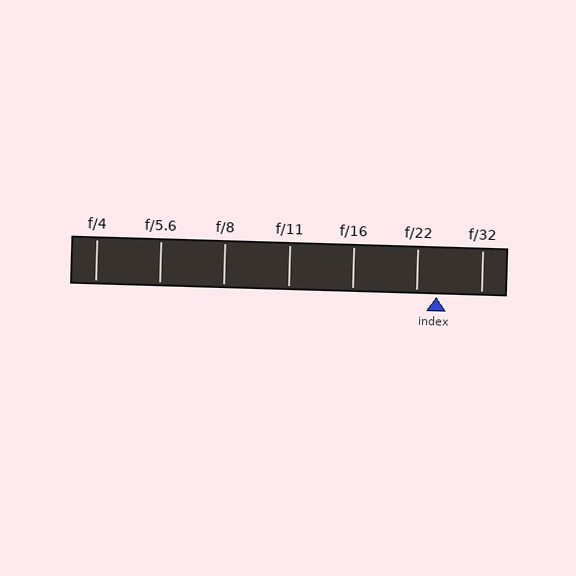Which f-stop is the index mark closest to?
The index mark is closest to f/22.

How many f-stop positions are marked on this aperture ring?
There are 7 f-stop positions marked.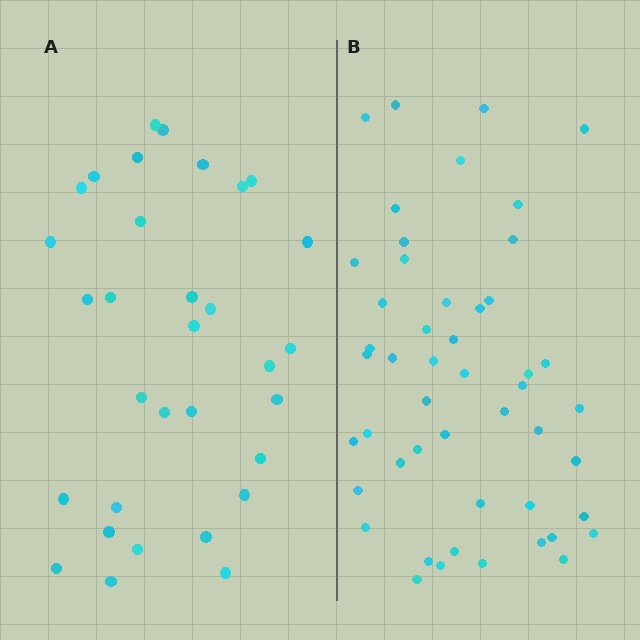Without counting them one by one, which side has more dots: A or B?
Region B (the right region) has more dots.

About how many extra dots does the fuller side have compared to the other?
Region B has approximately 15 more dots than region A.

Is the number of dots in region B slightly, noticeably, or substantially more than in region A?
Region B has substantially more. The ratio is roughly 1.5 to 1.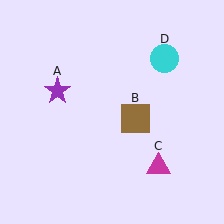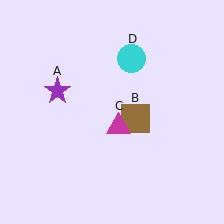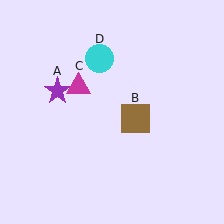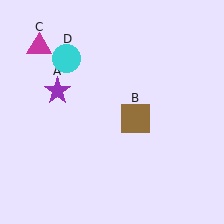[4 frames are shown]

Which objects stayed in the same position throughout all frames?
Purple star (object A) and brown square (object B) remained stationary.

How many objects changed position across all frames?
2 objects changed position: magenta triangle (object C), cyan circle (object D).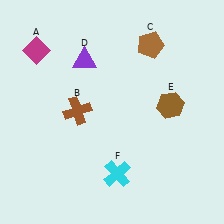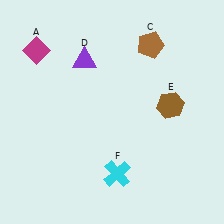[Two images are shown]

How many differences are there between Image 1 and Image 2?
There is 1 difference between the two images.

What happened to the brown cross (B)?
The brown cross (B) was removed in Image 2. It was in the top-left area of Image 1.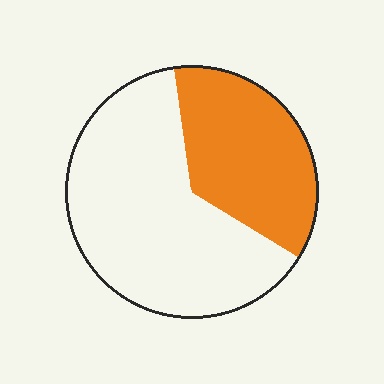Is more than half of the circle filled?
No.